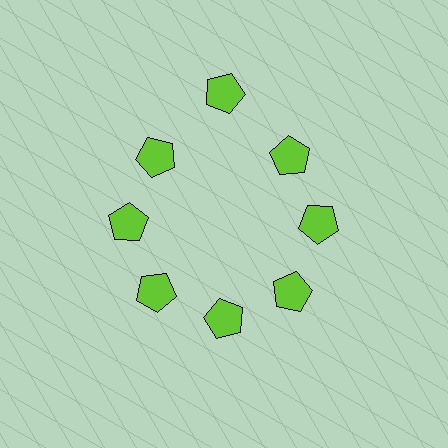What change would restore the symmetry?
The symmetry would be restored by moving it inward, back onto the ring so that all 8 pentagons sit at equal angles and equal distance from the center.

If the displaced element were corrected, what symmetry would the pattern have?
It would have 8-fold rotational symmetry — the pattern would map onto itself every 45 degrees.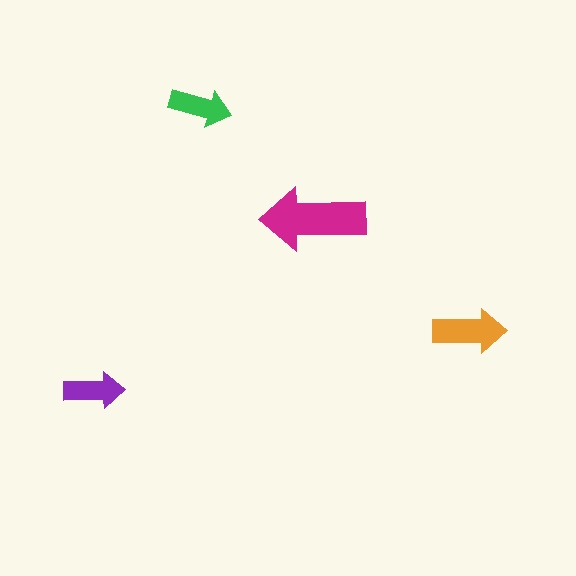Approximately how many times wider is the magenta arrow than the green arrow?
About 1.5 times wider.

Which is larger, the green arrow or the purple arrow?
The green one.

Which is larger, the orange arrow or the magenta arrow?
The magenta one.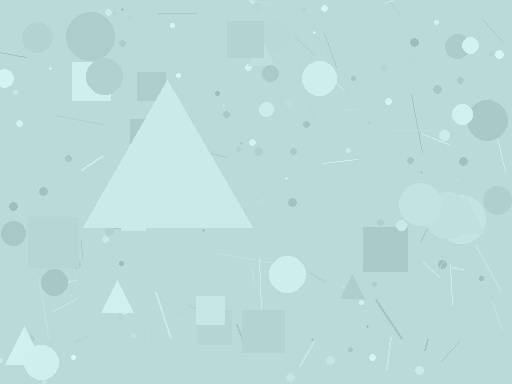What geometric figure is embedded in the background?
A triangle is embedded in the background.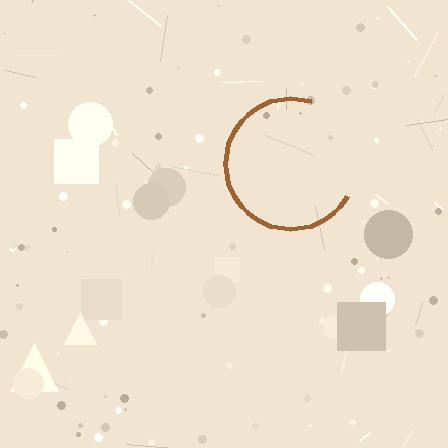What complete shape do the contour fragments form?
The contour fragments form a circle.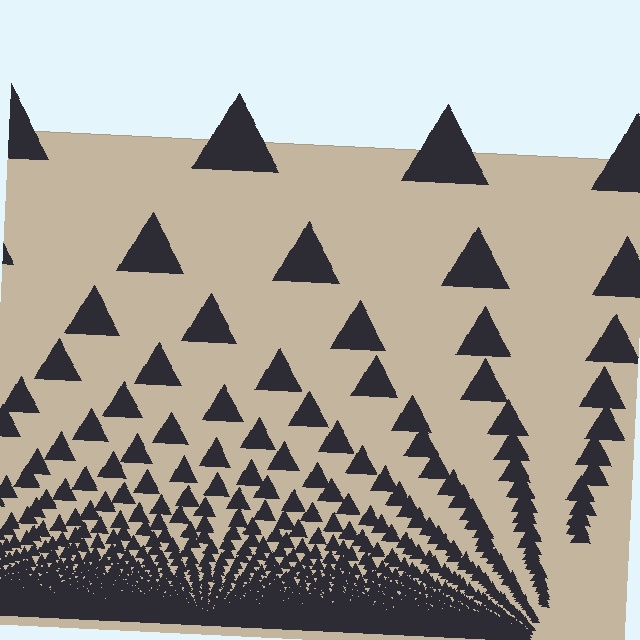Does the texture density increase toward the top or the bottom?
Density increases toward the bottom.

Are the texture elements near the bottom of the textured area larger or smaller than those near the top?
Smaller. The gradient is inverted — elements near the bottom are smaller and denser.